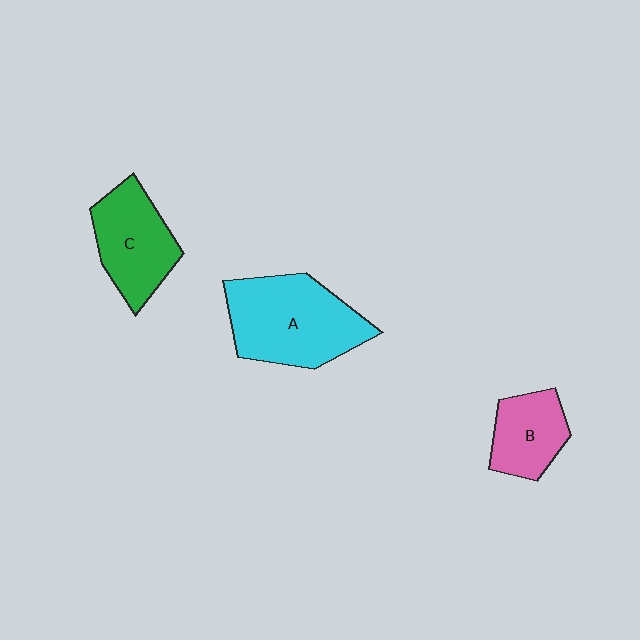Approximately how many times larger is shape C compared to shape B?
Approximately 1.3 times.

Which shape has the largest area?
Shape A (cyan).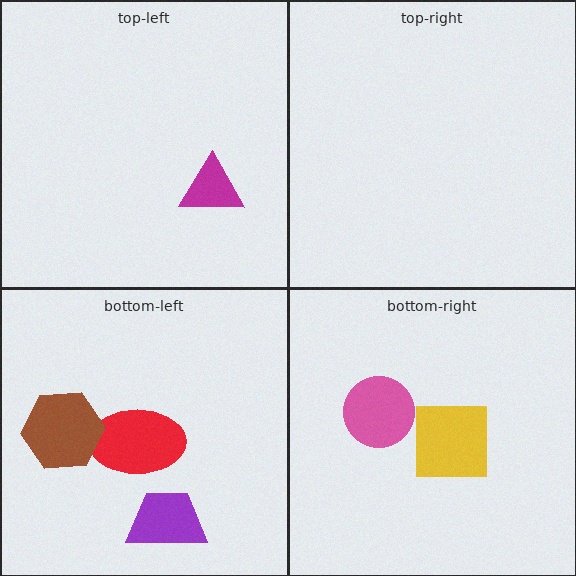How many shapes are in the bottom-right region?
2.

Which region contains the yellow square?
The bottom-right region.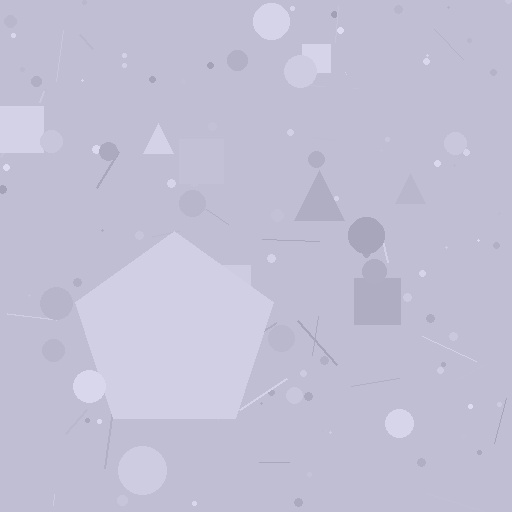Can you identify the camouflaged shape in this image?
The camouflaged shape is a pentagon.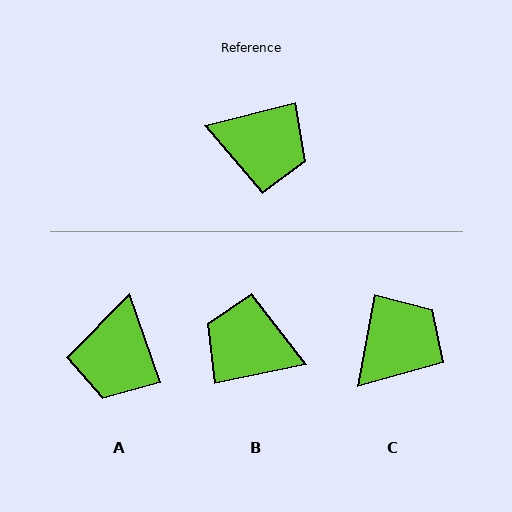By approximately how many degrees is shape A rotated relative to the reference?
Approximately 85 degrees clockwise.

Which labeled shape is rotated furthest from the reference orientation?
B, about 177 degrees away.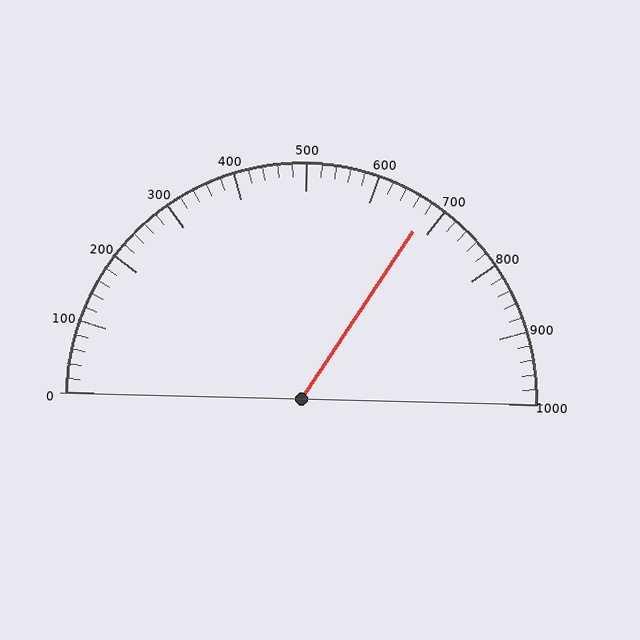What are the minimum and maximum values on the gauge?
The gauge ranges from 0 to 1000.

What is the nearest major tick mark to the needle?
The nearest major tick mark is 700.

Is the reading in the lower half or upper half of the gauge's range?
The reading is in the upper half of the range (0 to 1000).